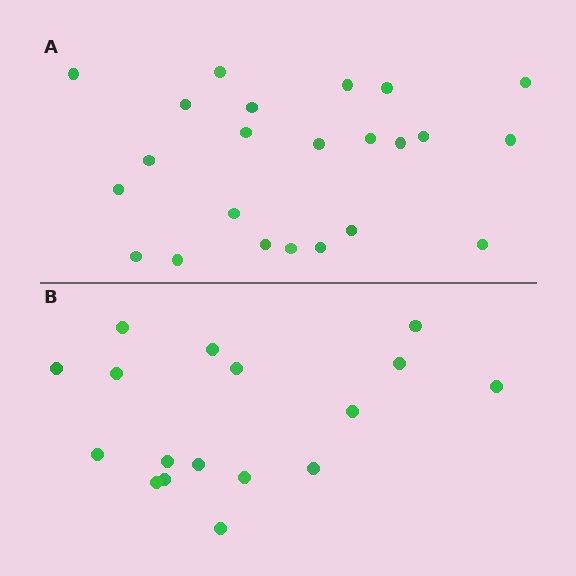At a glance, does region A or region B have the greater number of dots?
Region A (the top region) has more dots.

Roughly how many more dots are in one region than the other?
Region A has about 6 more dots than region B.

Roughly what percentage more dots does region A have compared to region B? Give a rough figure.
About 35% more.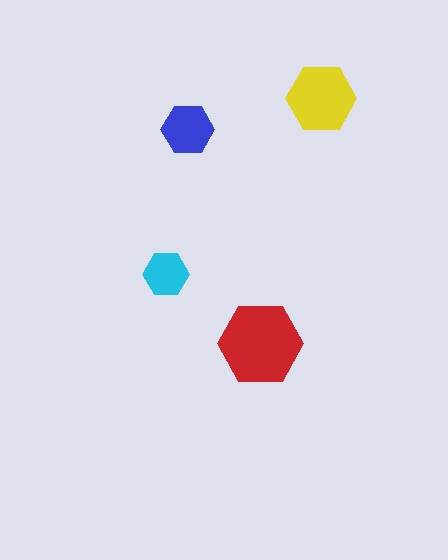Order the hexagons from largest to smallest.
the red one, the yellow one, the blue one, the cyan one.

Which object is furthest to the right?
The yellow hexagon is rightmost.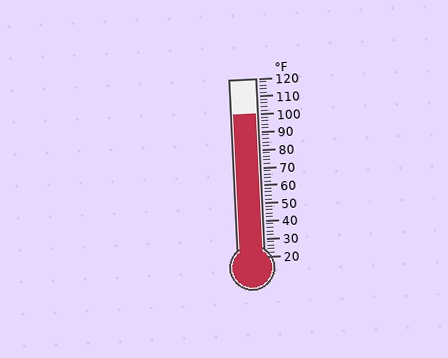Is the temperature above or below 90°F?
The temperature is above 90°F.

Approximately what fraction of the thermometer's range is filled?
The thermometer is filled to approximately 80% of its range.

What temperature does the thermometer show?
The thermometer shows approximately 100°F.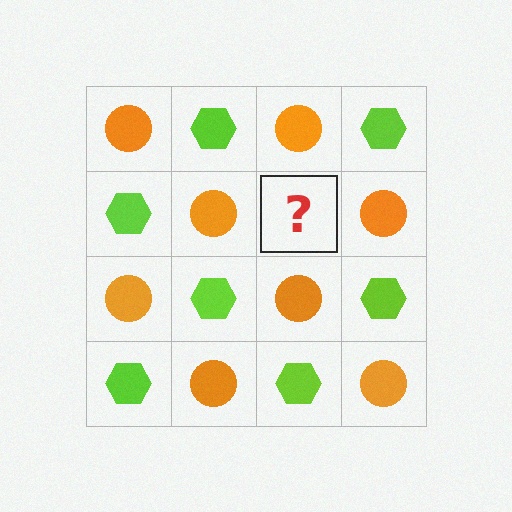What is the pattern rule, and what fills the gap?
The rule is that it alternates orange circle and lime hexagon in a checkerboard pattern. The gap should be filled with a lime hexagon.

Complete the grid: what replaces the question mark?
The question mark should be replaced with a lime hexagon.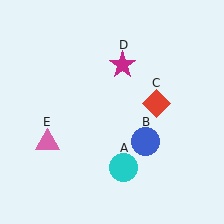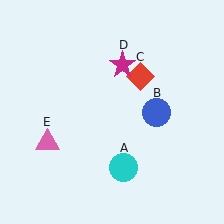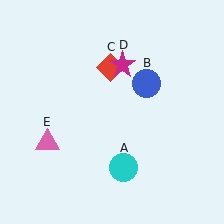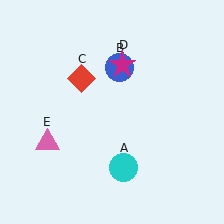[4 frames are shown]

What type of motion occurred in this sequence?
The blue circle (object B), red diamond (object C) rotated counterclockwise around the center of the scene.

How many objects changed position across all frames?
2 objects changed position: blue circle (object B), red diamond (object C).